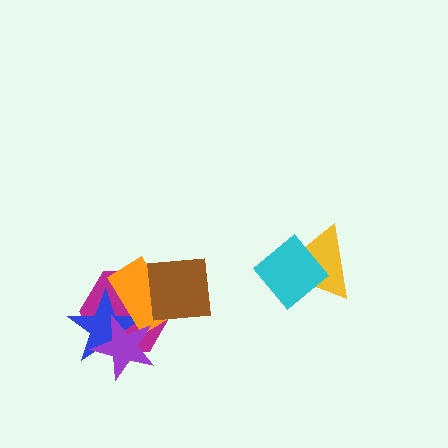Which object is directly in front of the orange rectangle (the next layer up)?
The purple star is directly in front of the orange rectangle.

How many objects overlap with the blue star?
3 objects overlap with the blue star.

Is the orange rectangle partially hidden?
Yes, it is partially covered by another shape.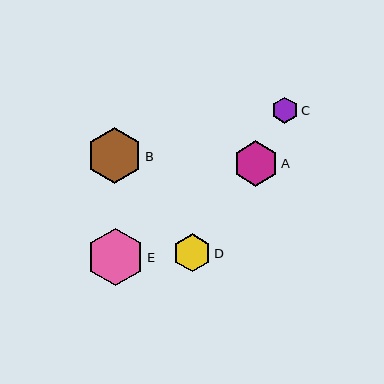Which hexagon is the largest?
Hexagon E is the largest with a size of approximately 57 pixels.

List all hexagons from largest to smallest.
From largest to smallest: E, B, A, D, C.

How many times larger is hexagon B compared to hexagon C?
Hexagon B is approximately 2.1 times the size of hexagon C.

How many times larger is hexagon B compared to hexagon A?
Hexagon B is approximately 1.2 times the size of hexagon A.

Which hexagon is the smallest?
Hexagon C is the smallest with a size of approximately 26 pixels.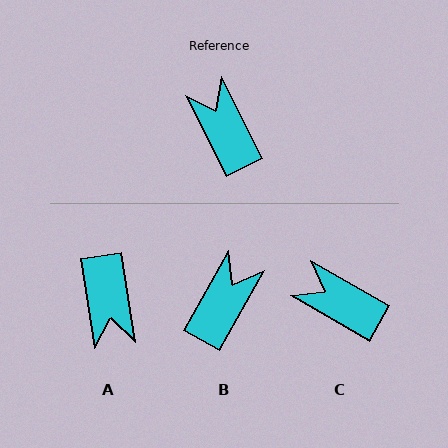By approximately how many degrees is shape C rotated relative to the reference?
Approximately 33 degrees counter-clockwise.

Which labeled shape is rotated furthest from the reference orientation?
A, about 162 degrees away.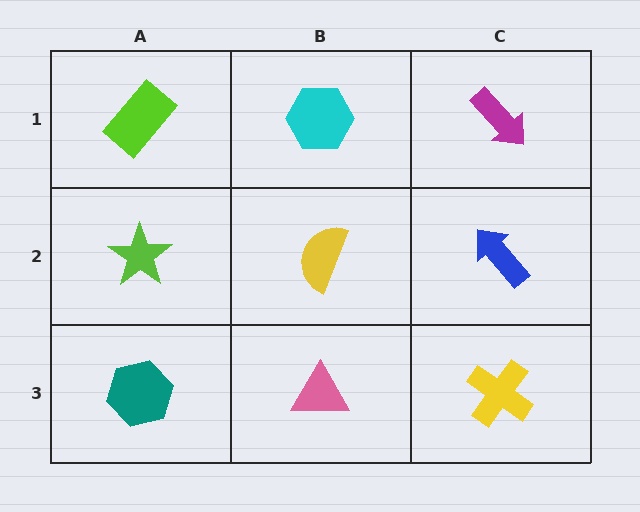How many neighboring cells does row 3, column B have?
3.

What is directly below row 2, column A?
A teal hexagon.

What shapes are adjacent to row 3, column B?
A yellow semicircle (row 2, column B), a teal hexagon (row 3, column A), a yellow cross (row 3, column C).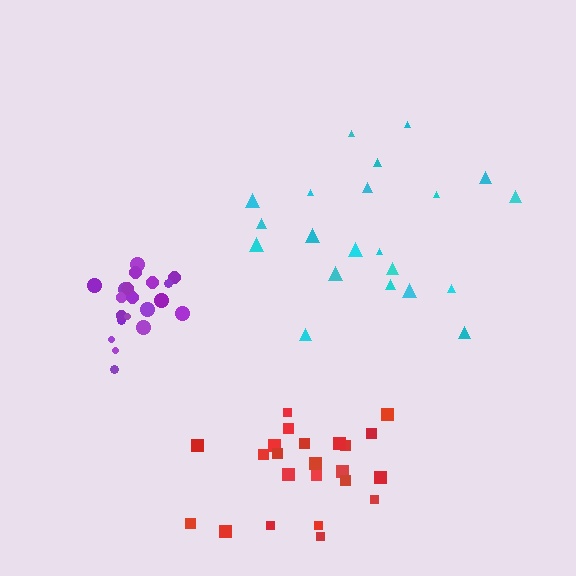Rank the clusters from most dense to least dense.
purple, red, cyan.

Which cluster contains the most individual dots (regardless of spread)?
Red (23).